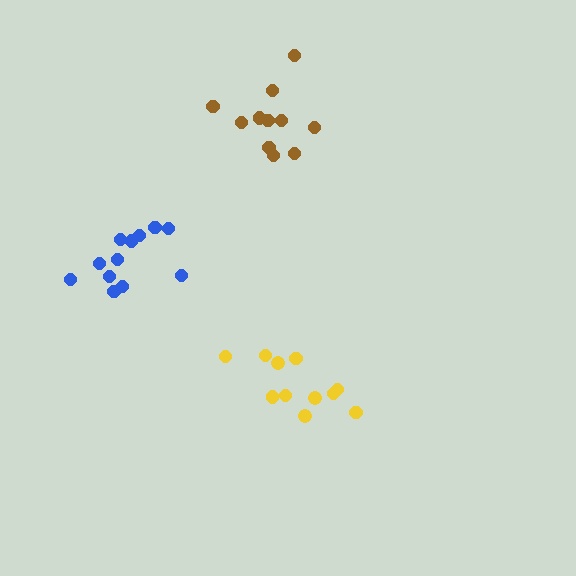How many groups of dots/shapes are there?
There are 3 groups.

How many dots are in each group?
Group 1: 11 dots, Group 2: 12 dots, Group 3: 11 dots (34 total).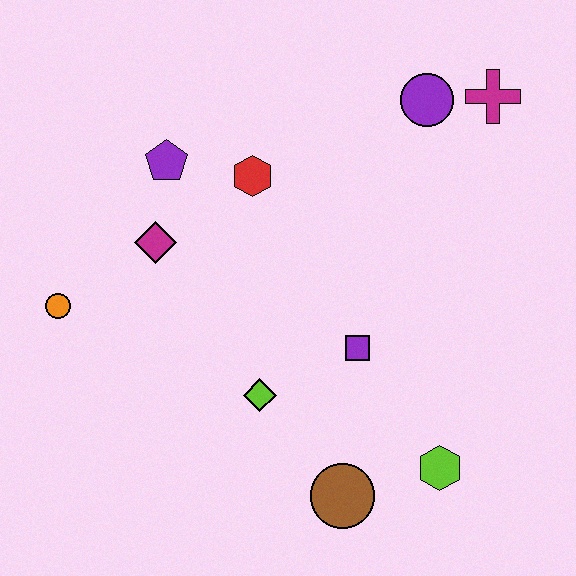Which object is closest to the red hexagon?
The purple pentagon is closest to the red hexagon.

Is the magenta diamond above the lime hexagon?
Yes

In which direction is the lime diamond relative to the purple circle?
The lime diamond is below the purple circle.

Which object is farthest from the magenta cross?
The orange circle is farthest from the magenta cross.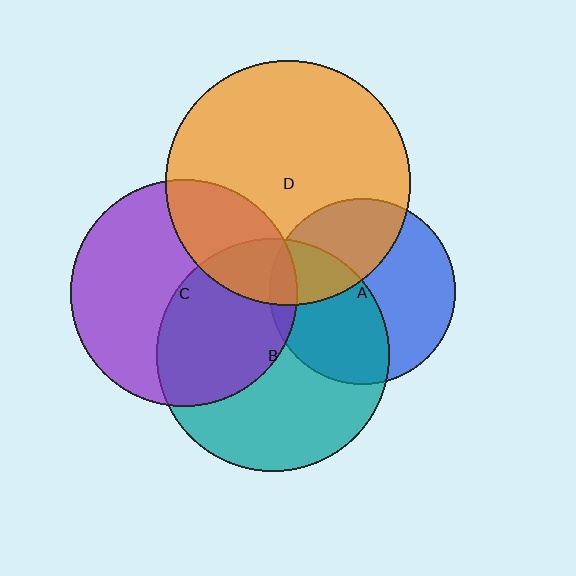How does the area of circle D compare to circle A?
Approximately 1.7 times.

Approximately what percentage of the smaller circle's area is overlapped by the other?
Approximately 45%.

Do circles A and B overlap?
Yes.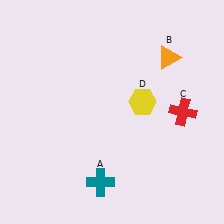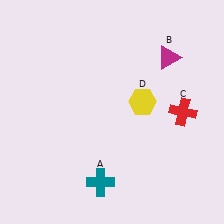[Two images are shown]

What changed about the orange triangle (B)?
In Image 1, B is orange. In Image 2, it changed to magenta.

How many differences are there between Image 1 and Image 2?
There is 1 difference between the two images.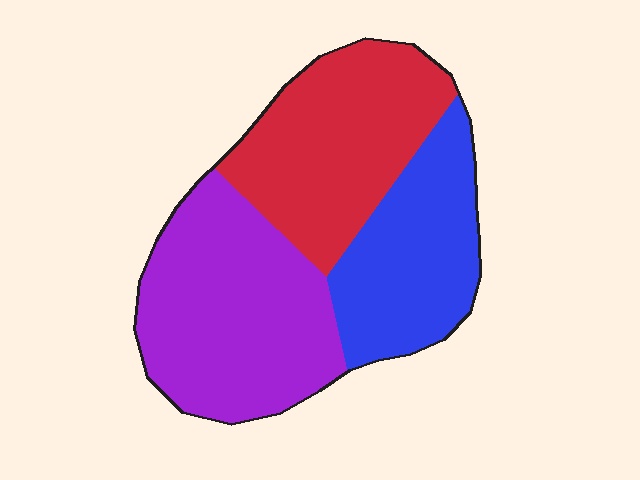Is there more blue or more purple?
Purple.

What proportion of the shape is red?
Red covers 33% of the shape.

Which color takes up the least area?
Blue, at roughly 25%.